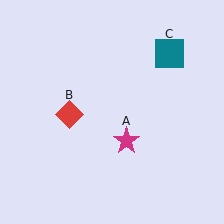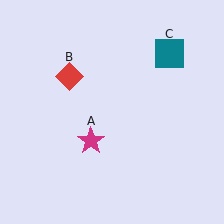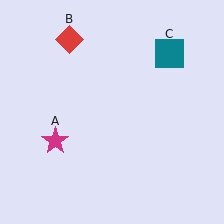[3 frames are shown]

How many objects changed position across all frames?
2 objects changed position: magenta star (object A), red diamond (object B).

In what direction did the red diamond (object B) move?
The red diamond (object B) moved up.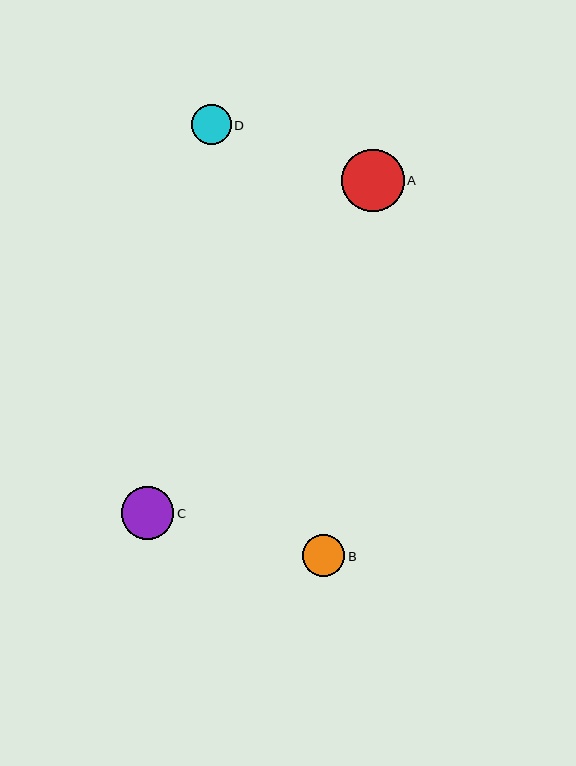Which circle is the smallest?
Circle D is the smallest with a size of approximately 39 pixels.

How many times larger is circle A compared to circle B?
Circle A is approximately 1.5 times the size of circle B.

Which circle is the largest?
Circle A is the largest with a size of approximately 62 pixels.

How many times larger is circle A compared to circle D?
Circle A is approximately 1.6 times the size of circle D.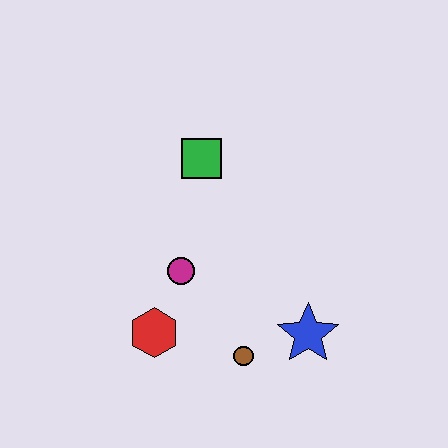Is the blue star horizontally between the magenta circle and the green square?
No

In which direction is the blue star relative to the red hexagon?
The blue star is to the right of the red hexagon.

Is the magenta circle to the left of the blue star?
Yes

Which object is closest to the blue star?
The brown circle is closest to the blue star.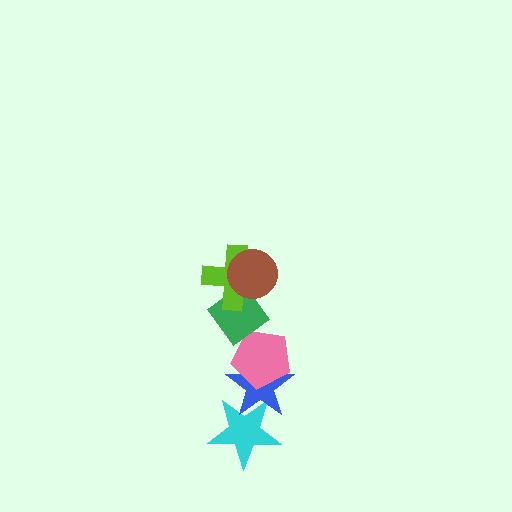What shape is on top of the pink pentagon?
The green diamond is on top of the pink pentagon.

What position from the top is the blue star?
The blue star is 5th from the top.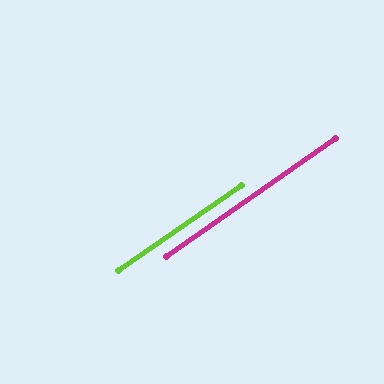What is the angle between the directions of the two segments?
Approximately 1 degree.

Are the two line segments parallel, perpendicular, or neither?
Parallel — their directions differ by only 0.6°.